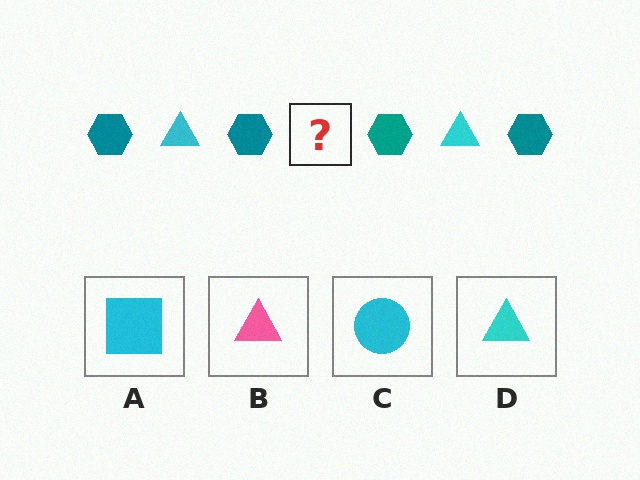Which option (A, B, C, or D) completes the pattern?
D.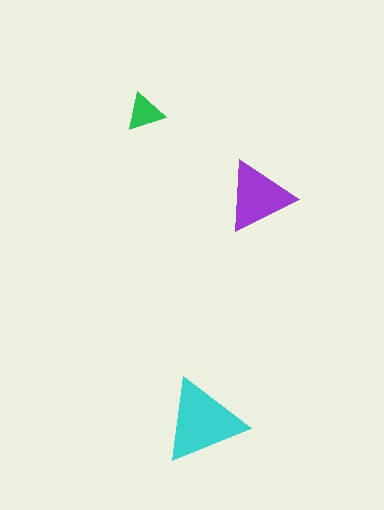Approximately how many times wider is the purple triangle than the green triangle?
About 2 times wider.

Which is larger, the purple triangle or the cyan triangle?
The cyan one.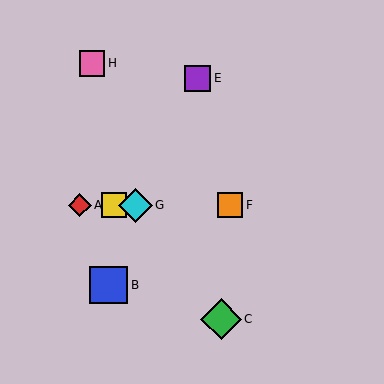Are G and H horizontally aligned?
No, G is at y≈205 and H is at y≈63.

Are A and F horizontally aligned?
Yes, both are at y≈205.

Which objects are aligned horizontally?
Objects A, D, F, G are aligned horizontally.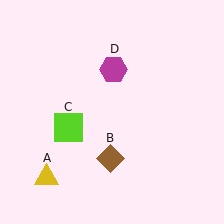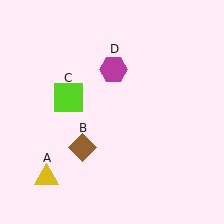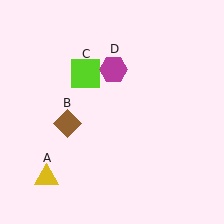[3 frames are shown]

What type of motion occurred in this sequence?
The brown diamond (object B), lime square (object C) rotated clockwise around the center of the scene.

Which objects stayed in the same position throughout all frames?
Yellow triangle (object A) and magenta hexagon (object D) remained stationary.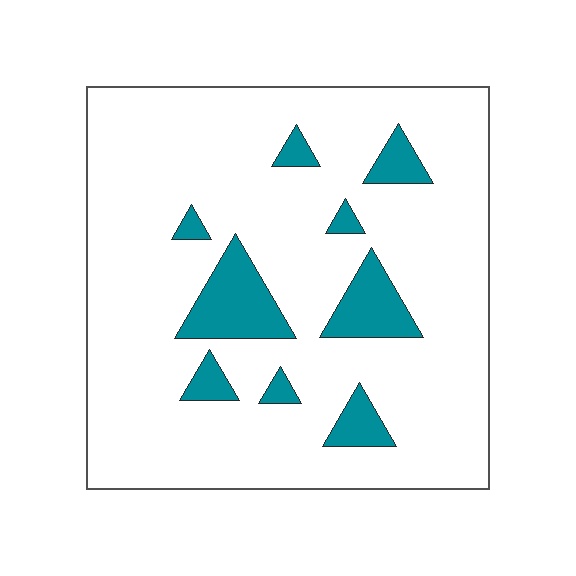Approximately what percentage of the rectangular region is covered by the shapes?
Approximately 15%.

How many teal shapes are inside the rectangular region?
9.